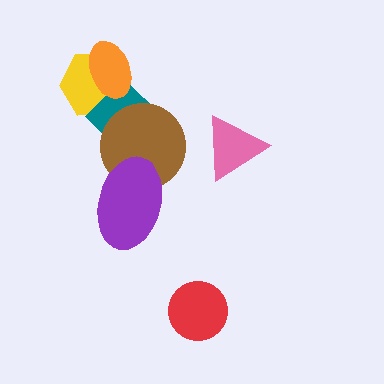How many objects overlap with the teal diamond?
3 objects overlap with the teal diamond.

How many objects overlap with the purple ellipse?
1 object overlaps with the purple ellipse.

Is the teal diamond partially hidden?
Yes, it is partially covered by another shape.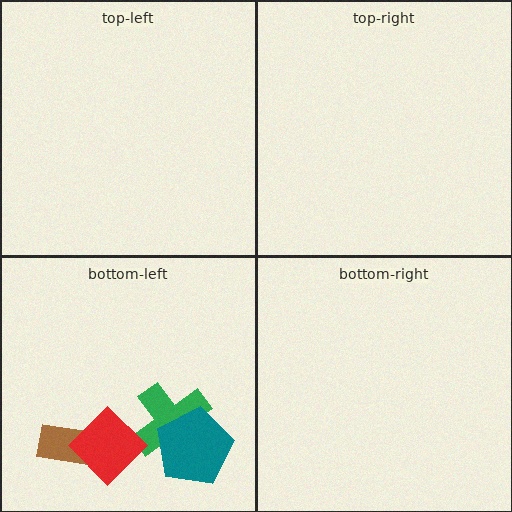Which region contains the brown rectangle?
The bottom-left region.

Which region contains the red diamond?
The bottom-left region.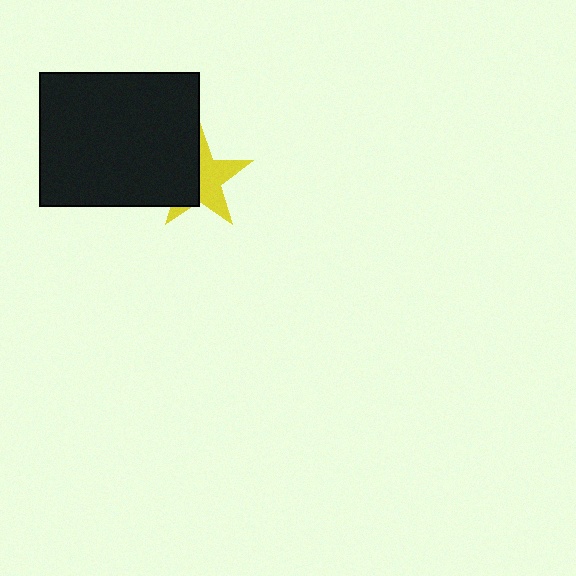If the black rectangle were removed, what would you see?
You would see the complete yellow star.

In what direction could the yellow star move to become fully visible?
The yellow star could move right. That would shift it out from behind the black rectangle entirely.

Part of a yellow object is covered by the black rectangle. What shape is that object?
It is a star.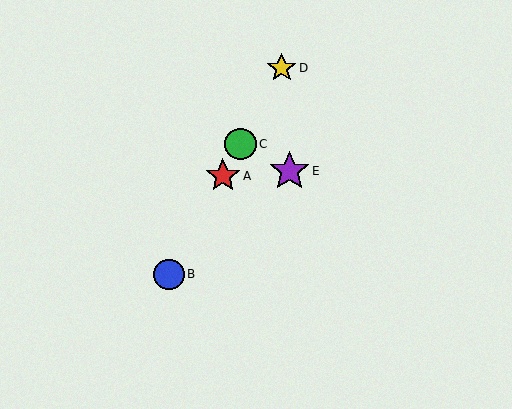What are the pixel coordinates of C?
Object C is at (240, 144).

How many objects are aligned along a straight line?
4 objects (A, B, C, D) are aligned along a straight line.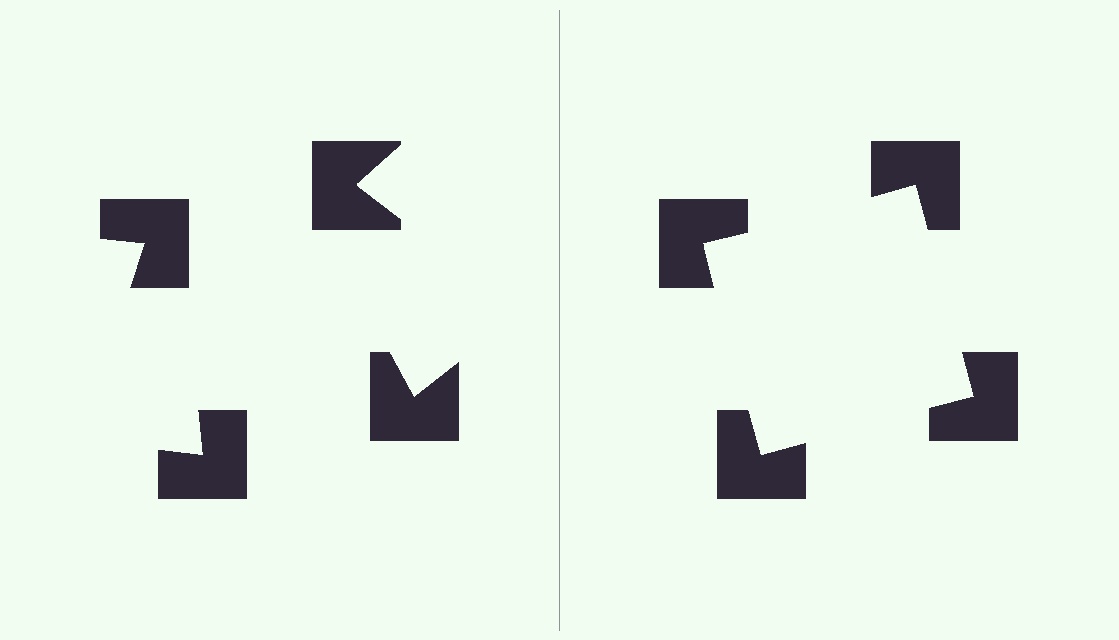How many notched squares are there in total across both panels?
8 — 4 on each side.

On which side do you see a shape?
An illusory square appears on the right side. On the left side the wedge cuts are rotated, so no coherent shape forms.